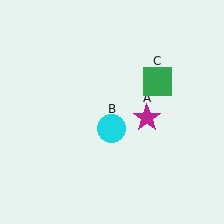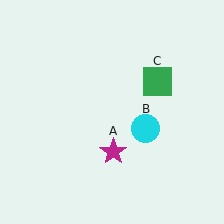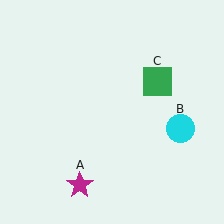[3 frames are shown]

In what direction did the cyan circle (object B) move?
The cyan circle (object B) moved right.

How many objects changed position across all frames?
2 objects changed position: magenta star (object A), cyan circle (object B).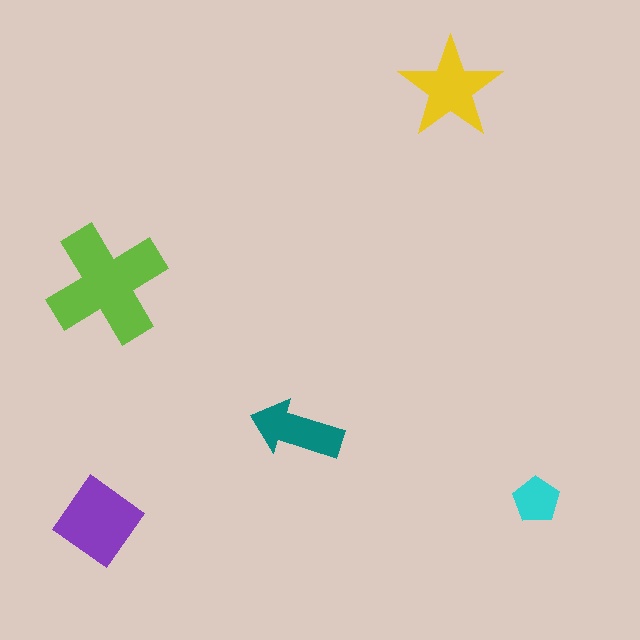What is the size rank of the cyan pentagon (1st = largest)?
5th.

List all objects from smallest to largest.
The cyan pentagon, the teal arrow, the yellow star, the purple diamond, the lime cross.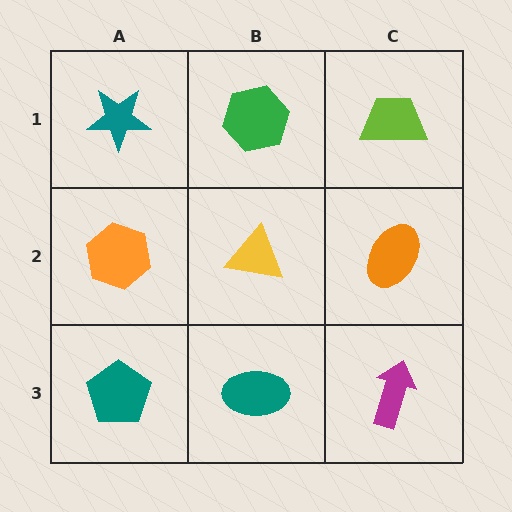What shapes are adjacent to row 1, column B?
A yellow triangle (row 2, column B), a teal star (row 1, column A), a lime trapezoid (row 1, column C).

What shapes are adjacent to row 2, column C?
A lime trapezoid (row 1, column C), a magenta arrow (row 3, column C), a yellow triangle (row 2, column B).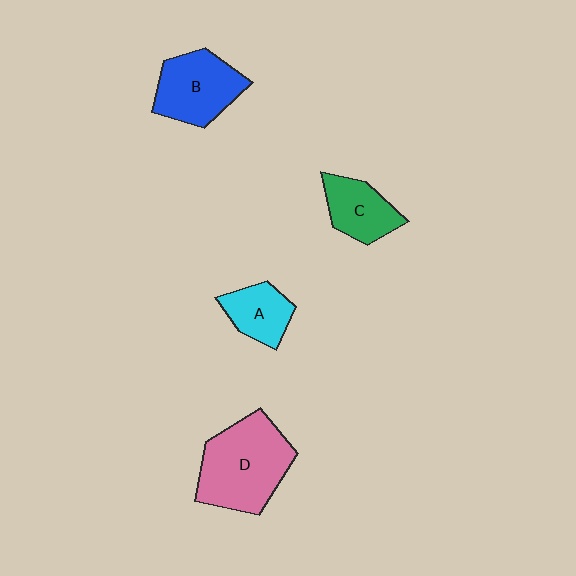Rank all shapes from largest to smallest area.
From largest to smallest: D (pink), B (blue), C (green), A (cyan).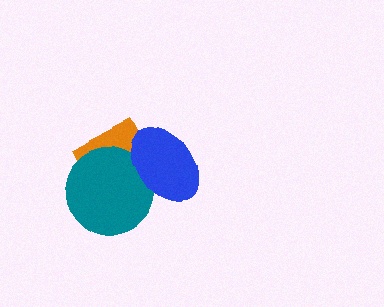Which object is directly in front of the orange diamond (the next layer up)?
The teal circle is directly in front of the orange diamond.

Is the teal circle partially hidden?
Yes, it is partially covered by another shape.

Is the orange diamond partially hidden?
Yes, it is partially covered by another shape.